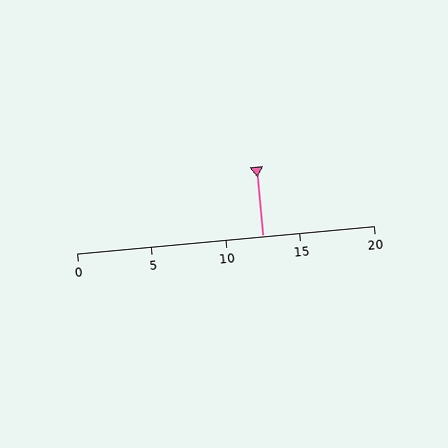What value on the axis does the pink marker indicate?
The marker indicates approximately 12.5.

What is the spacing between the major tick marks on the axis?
The major ticks are spaced 5 apart.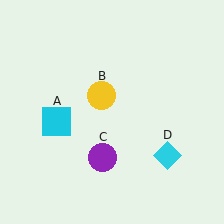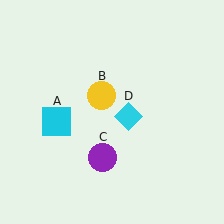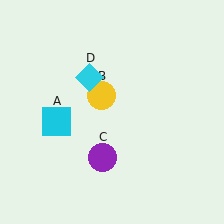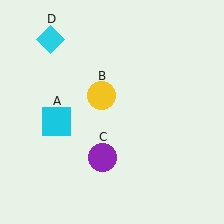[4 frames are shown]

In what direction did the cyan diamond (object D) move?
The cyan diamond (object D) moved up and to the left.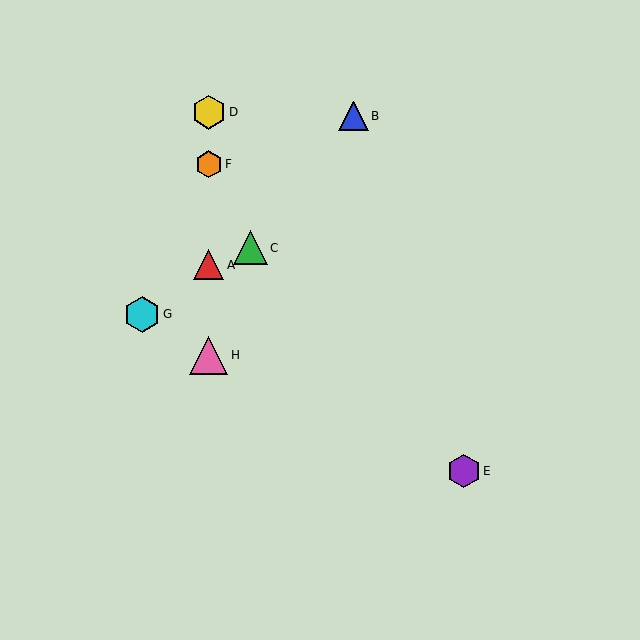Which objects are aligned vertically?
Objects A, D, F, H are aligned vertically.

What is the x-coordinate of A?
Object A is at x≈209.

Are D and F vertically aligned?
Yes, both are at x≈209.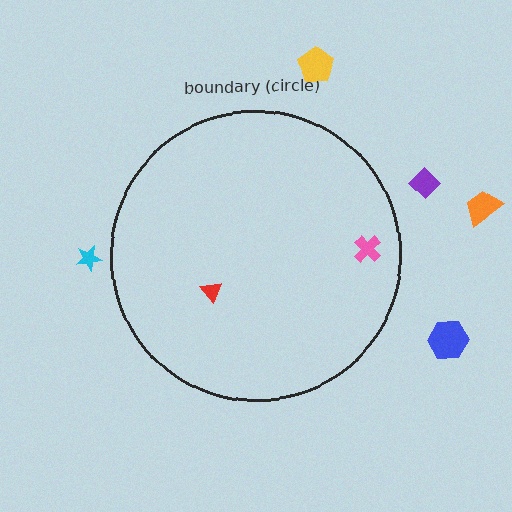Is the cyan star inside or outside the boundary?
Outside.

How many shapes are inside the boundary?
2 inside, 5 outside.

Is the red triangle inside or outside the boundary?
Inside.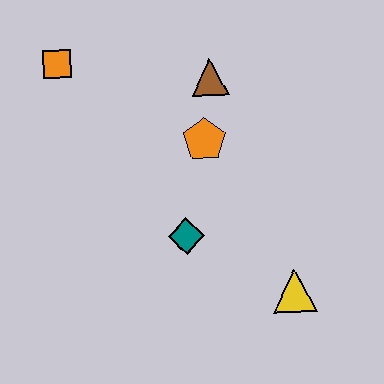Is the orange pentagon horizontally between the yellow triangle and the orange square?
Yes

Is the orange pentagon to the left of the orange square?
No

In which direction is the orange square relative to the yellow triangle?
The orange square is above the yellow triangle.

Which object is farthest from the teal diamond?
The orange square is farthest from the teal diamond.